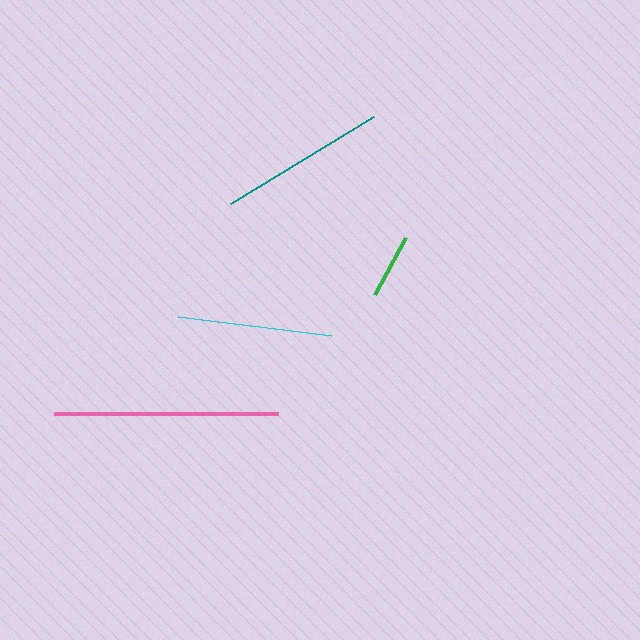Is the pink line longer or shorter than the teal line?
The pink line is longer than the teal line.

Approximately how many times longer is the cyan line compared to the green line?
The cyan line is approximately 2.4 times the length of the green line.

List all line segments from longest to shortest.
From longest to shortest: pink, teal, cyan, green.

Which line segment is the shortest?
The green line is the shortest at approximately 64 pixels.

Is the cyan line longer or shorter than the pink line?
The pink line is longer than the cyan line.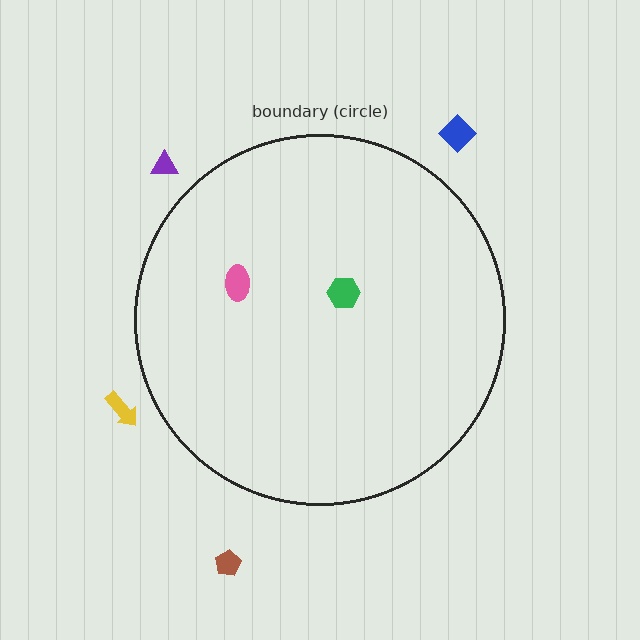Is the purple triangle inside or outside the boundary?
Outside.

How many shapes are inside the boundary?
2 inside, 4 outside.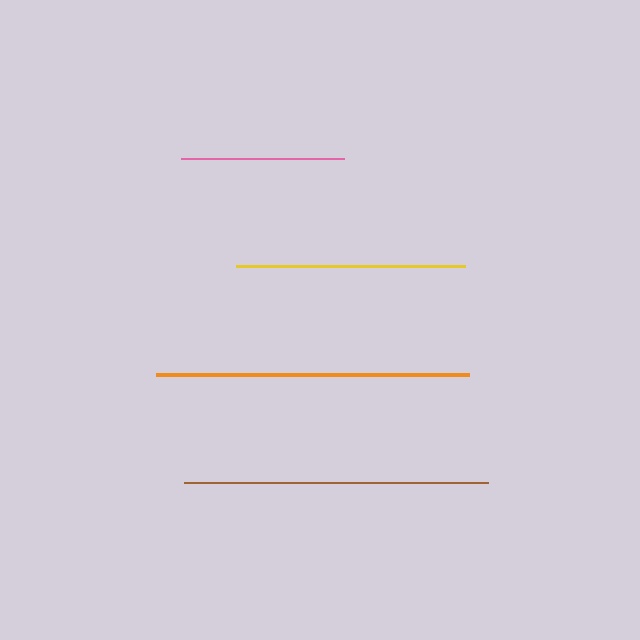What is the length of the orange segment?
The orange segment is approximately 314 pixels long.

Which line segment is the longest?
The orange line is the longest at approximately 314 pixels.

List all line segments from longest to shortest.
From longest to shortest: orange, brown, yellow, pink.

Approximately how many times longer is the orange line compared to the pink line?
The orange line is approximately 1.9 times the length of the pink line.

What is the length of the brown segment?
The brown segment is approximately 303 pixels long.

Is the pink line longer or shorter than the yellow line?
The yellow line is longer than the pink line.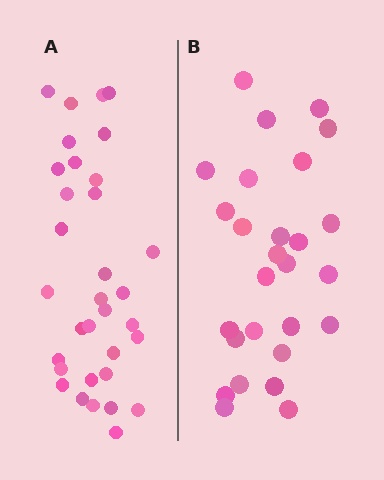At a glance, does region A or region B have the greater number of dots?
Region A (the left region) has more dots.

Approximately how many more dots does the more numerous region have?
Region A has about 6 more dots than region B.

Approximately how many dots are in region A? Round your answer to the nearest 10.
About 30 dots. (The exact count is 33, which rounds to 30.)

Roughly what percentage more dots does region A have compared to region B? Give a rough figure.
About 20% more.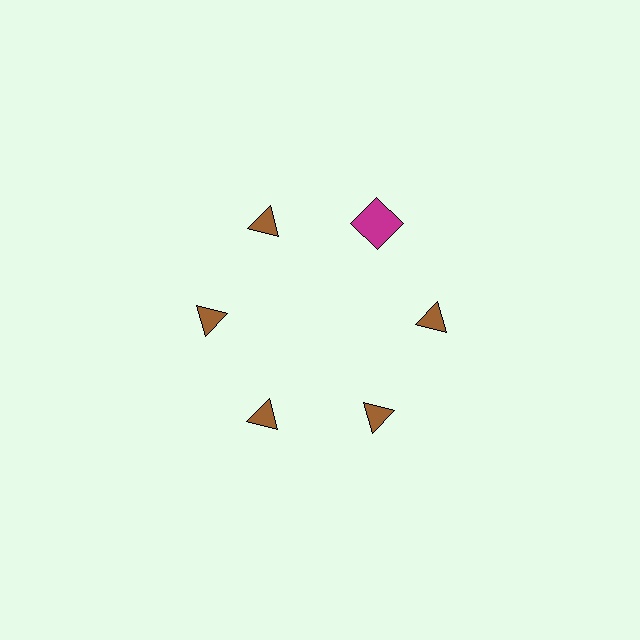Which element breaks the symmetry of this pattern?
The magenta square at roughly the 1 o'clock position breaks the symmetry. All other shapes are brown triangles.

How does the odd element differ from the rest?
It differs in both color (magenta instead of brown) and shape (square instead of triangle).